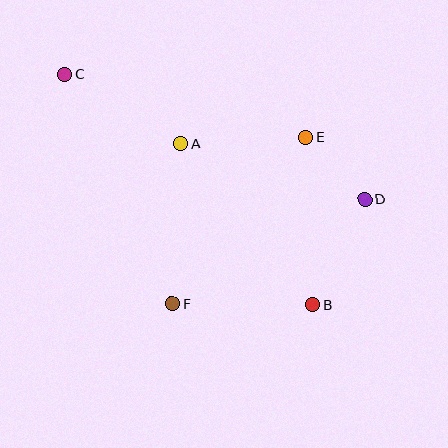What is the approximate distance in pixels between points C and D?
The distance between C and D is approximately 325 pixels.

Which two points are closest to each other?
Points D and E are closest to each other.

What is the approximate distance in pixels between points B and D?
The distance between B and D is approximately 118 pixels.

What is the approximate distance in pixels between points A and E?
The distance between A and E is approximately 125 pixels.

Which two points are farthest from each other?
Points B and C are farthest from each other.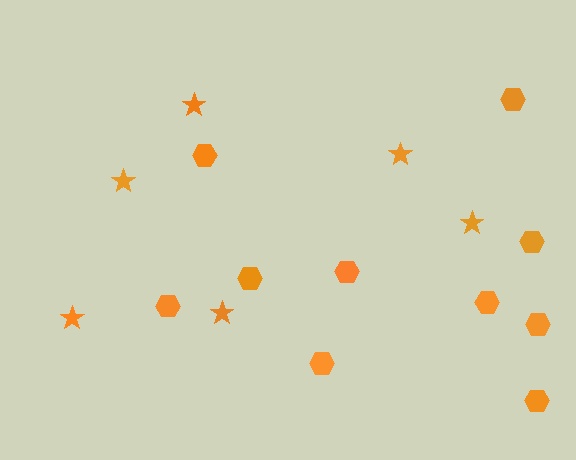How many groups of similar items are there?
There are 2 groups: one group of hexagons (10) and one group of stars (6).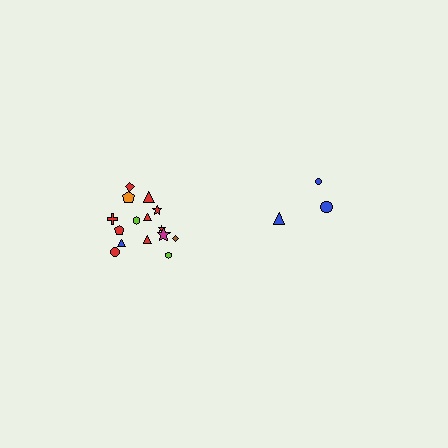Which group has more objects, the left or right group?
The left group.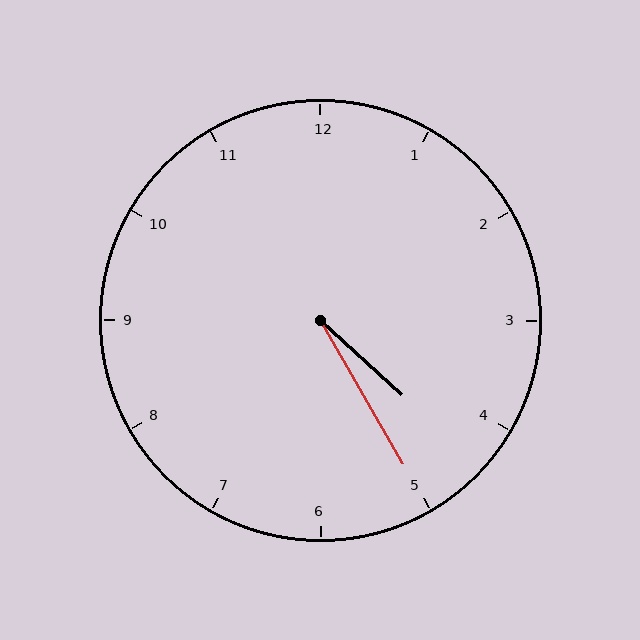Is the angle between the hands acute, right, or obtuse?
It is acute.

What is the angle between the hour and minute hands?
Approximately 18 degrees.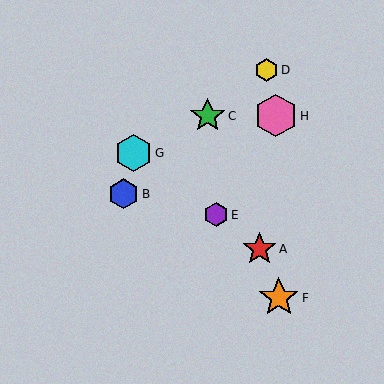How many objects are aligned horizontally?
2 objects (C, H) are aligned horizontally.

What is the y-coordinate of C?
Object C is at y≈116.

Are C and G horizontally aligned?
No, C is at y≈116 and G is at y≈153.